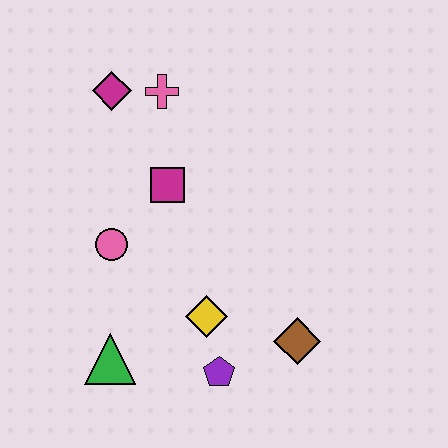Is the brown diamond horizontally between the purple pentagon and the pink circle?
No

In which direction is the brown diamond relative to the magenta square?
The brown diamond is below the magenta square.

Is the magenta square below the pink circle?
No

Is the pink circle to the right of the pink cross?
No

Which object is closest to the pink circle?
The magenta square is closest to the pink circle.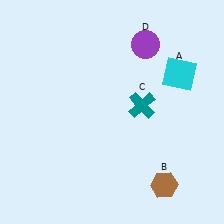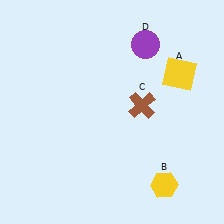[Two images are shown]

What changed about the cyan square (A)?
In Image 1, A is cyan. In Image 2, it changed to yellow.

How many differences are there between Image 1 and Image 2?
There are 3 differences between the two images.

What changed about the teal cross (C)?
In Image 1, C is teal. In Image 2, it changed to brown.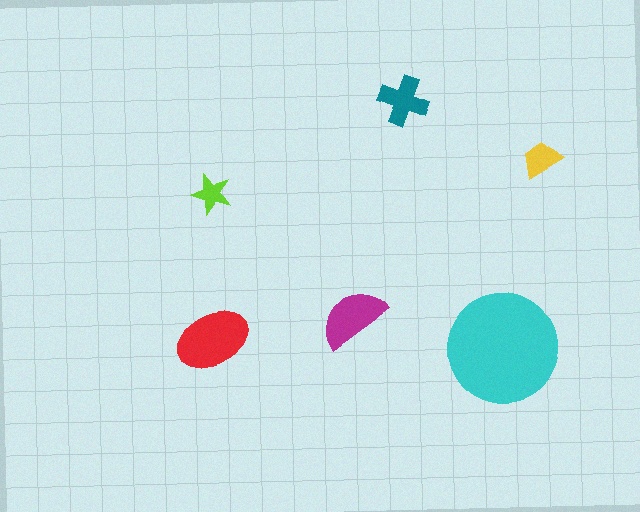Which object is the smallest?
The lime star.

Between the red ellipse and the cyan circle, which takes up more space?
The cyan circle.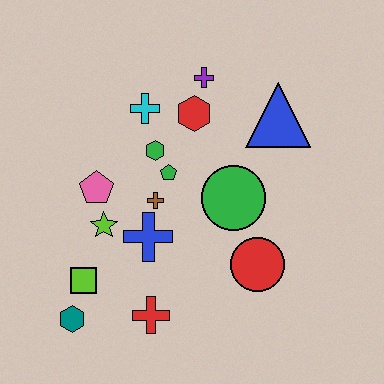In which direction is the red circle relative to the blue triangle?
The red circle is below the blue triangle.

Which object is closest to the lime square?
The teal hexagon is closest to the lime square.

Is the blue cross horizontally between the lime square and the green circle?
Yes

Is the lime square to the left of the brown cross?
Yes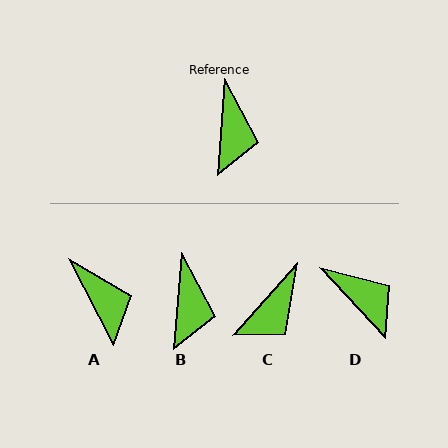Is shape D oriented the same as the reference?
No, it is off by about 47 degrees.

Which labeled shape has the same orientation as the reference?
B.